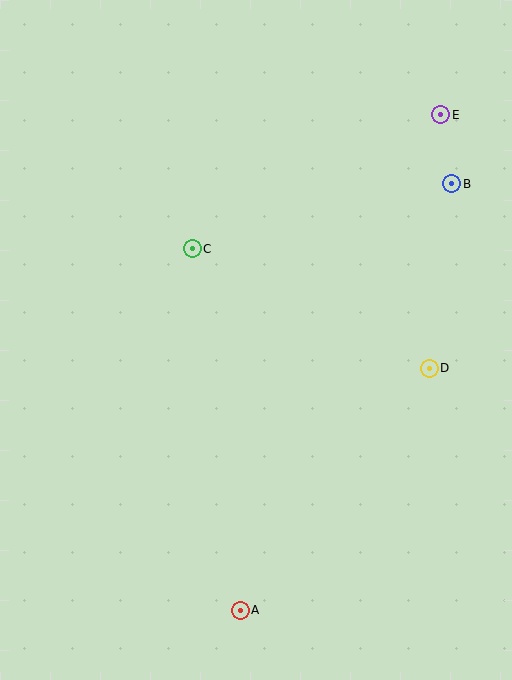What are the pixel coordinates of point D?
Point D is at (429, 368).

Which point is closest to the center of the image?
Point C at (192, 249) is closest to the center.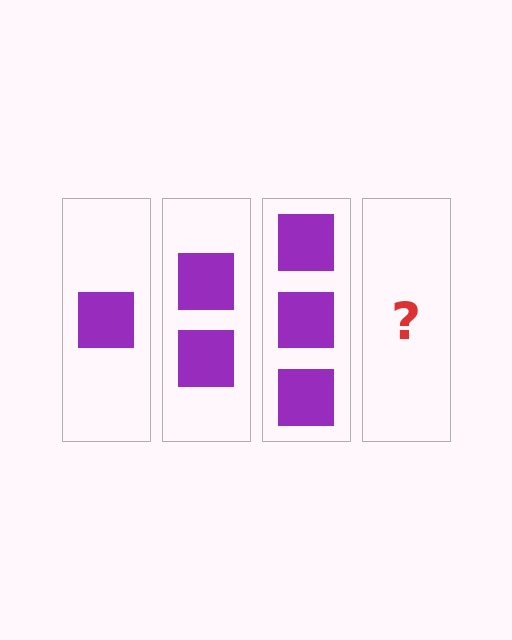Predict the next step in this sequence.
The next step is 4 squares.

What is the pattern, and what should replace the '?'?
The pattern is that each step adds one more square. The '?' should be 4 squares.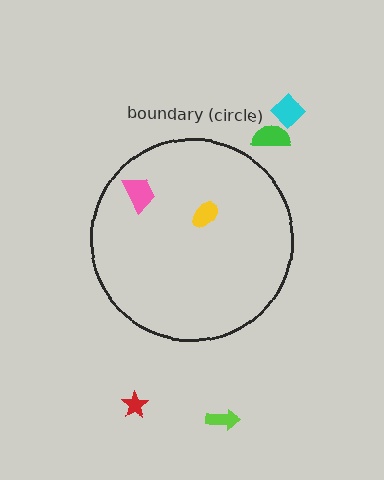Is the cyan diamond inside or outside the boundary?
Outside.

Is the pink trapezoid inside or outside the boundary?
Inside.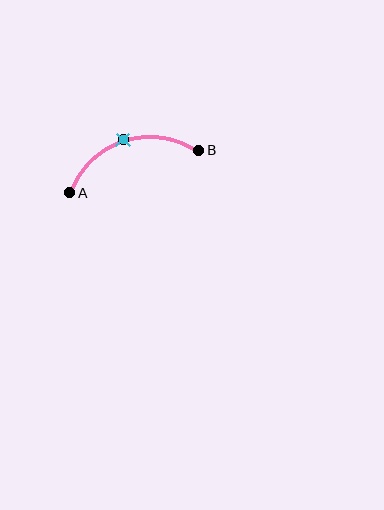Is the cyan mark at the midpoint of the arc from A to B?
Yes. The cyan mark lies on the arc at equal arc-length from both A and B — it is the arc midpoint.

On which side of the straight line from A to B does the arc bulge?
The arc bulges above the straight line connecting A and B.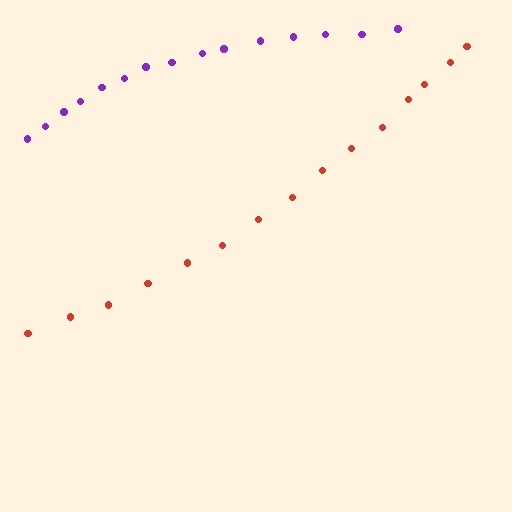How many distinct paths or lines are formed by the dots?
There are 2 distinct paths.